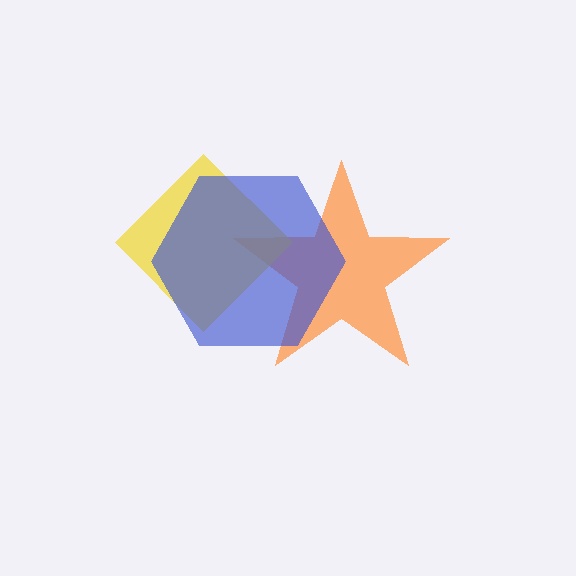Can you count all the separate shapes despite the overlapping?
Yes, there are 3 separate shapes.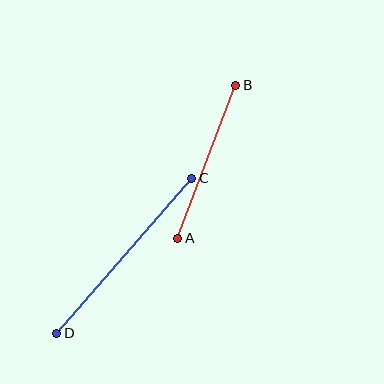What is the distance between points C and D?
The distance is approximately 206 pixels.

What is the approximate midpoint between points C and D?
The midpoint is at approximately (124, 256) pixels.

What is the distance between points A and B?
The distance is approximately 163 pixels.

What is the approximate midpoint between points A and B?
The midpoint is at approximately (207, 162) pixels.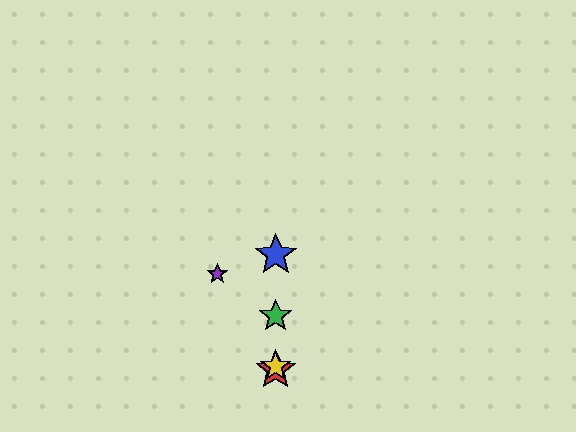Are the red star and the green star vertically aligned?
Yes, both are at x≈276.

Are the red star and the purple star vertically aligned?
No, the red star is at x≈276 and the purple star is at x≈217.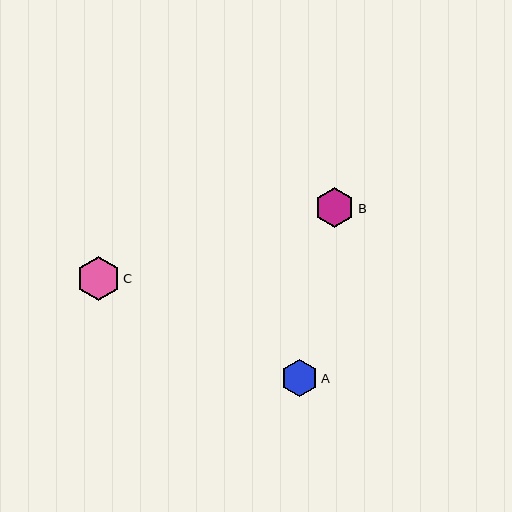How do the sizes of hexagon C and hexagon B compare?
Hexagon C and hexagon B are approximately the same size.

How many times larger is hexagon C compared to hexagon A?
Hexagon C is approximately 1.2 times the size of hexagon A.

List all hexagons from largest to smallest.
From largest to smallest: C, B, A.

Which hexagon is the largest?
Hexagon C is the largest with a size of approximately 44 pixels.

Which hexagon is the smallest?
Hexagon A is the smallest with a size of approximately 37 pixels.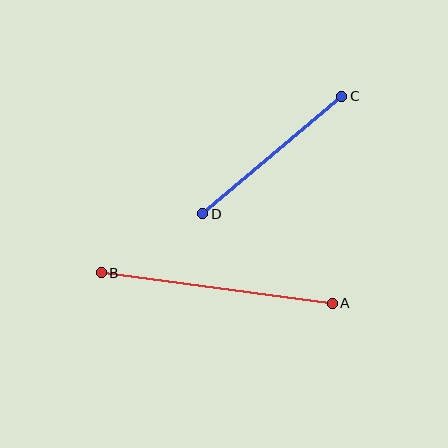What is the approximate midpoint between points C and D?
The midpoint is at approximately (272, 155) pixels.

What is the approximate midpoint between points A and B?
The midpoint is at approximately (217, 288) pixels.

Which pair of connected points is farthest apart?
Points A and B are farthest apart.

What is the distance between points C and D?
The distance is approximately 182 pixels.